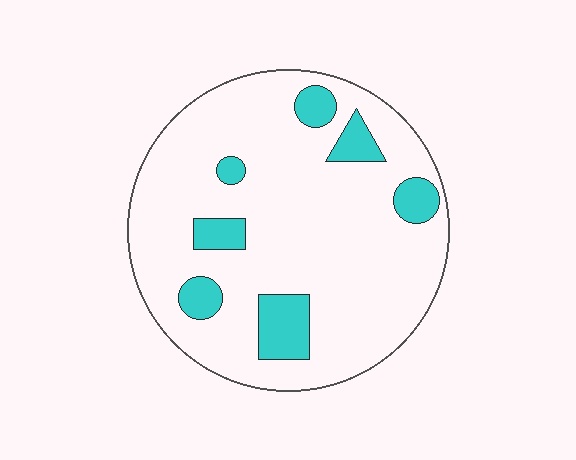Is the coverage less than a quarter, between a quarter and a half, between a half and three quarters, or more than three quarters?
Less than a quarter.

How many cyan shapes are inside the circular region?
7.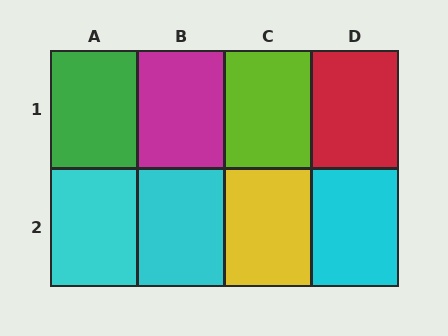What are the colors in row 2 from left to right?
Cyan, cyan, yellow, cyan.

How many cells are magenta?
1 cell is magenta.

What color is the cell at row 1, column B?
Magenta.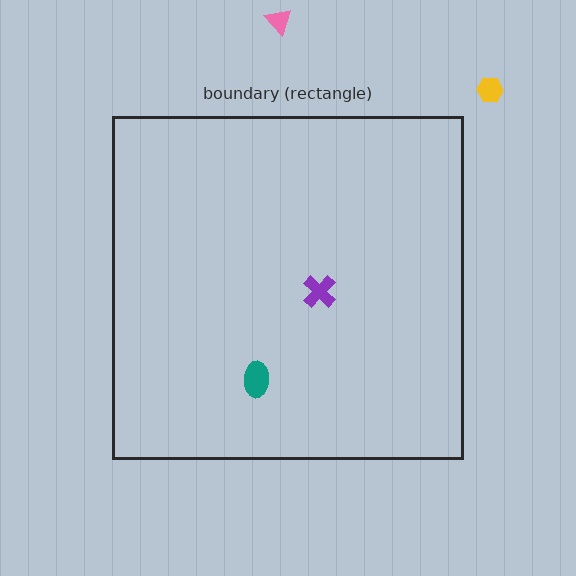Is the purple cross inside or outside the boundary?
Inside.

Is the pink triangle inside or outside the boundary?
Outside.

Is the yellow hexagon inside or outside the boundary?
Outside.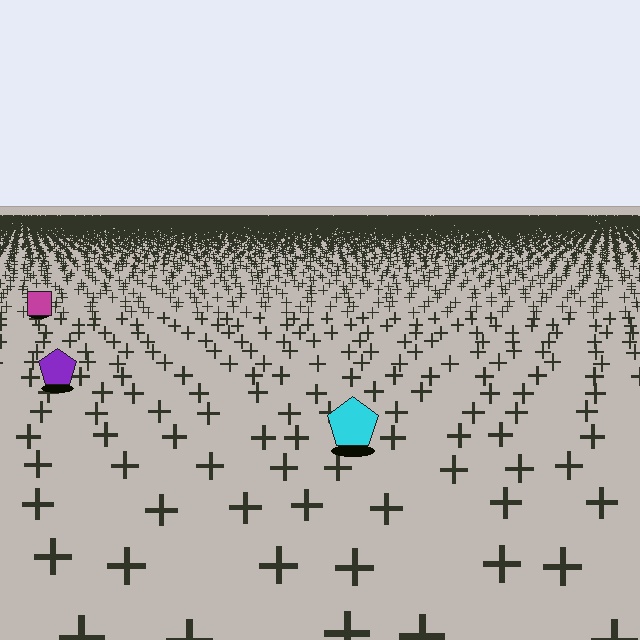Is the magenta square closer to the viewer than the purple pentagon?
No. The purple pentagon is closer — you can tell from the texture gradient: the ground texture is coarser near it.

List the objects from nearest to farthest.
From nearest to farthest: the cyan pentagon, the purple pentagon, the magenta square.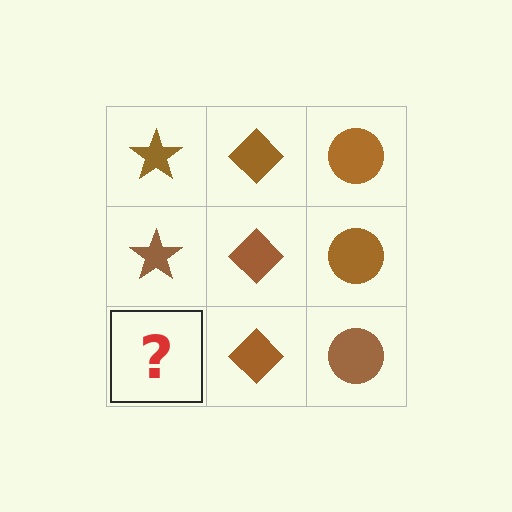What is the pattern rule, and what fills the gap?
The rule is that each column has a consistent shape. The gap should be filled with a brown star.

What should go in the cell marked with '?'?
The missing cell should contain a brown star.